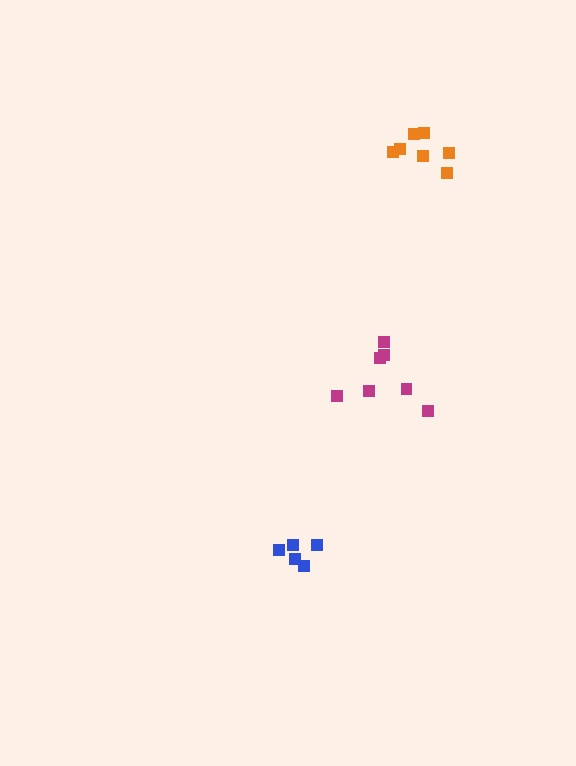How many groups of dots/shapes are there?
There are 3 groups.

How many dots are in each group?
Group 1: 5 dots, Group 2: 7 dots, Group 3: 7 dots (19 total).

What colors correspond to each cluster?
The clusters are colored: blue, magenta, orange.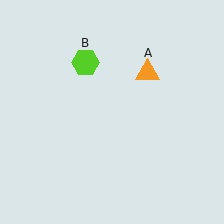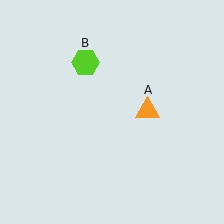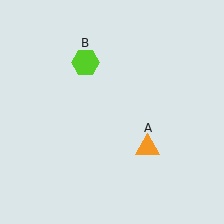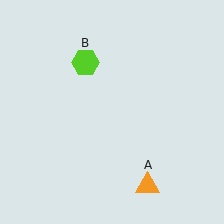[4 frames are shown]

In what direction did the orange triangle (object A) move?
The orange triangle (object A) moved down.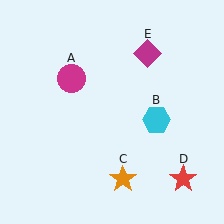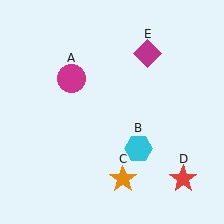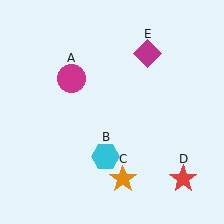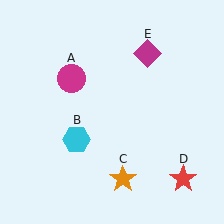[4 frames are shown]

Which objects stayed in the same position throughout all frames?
Magenta circle (object A) and orange star (object C) and red star (object D) and magenta diamond (object E) remained stationary.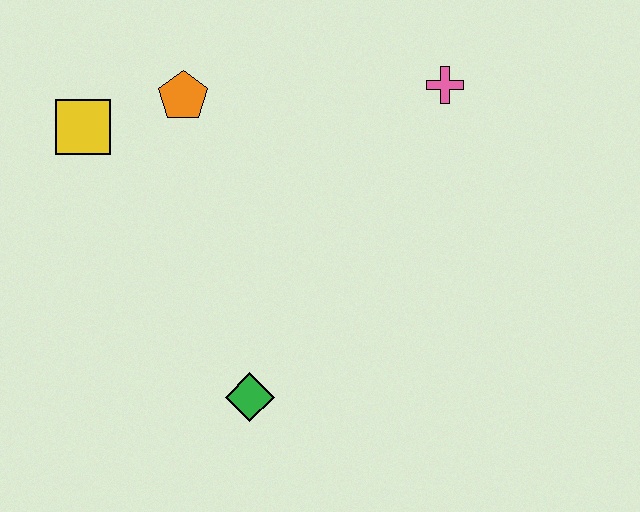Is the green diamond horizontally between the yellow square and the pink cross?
Yes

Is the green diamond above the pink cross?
No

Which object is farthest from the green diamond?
The pink cross is farthest from the green diamond.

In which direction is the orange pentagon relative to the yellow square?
The orange pentagon is to the right of the yellow square.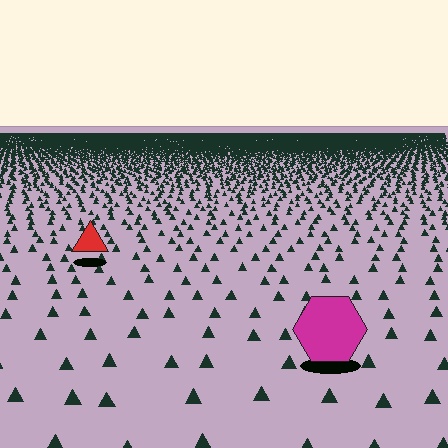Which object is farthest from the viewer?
The red triangle is farthest from the viewer. It appears smaller and the ground texture around it is denser.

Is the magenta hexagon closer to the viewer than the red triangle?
Yes. The magenta hexagon is closer — you can tell from the texture gradient: the ground texture is coarser near it.